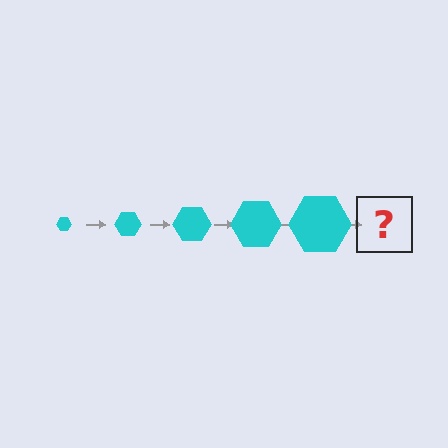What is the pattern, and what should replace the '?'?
The pattern is that the hexagon gets progressively larger each step. The '?' should be a cyan hexagon, larger than the previous one.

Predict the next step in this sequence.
The next step is a cyan hexagon, larger than the previous one.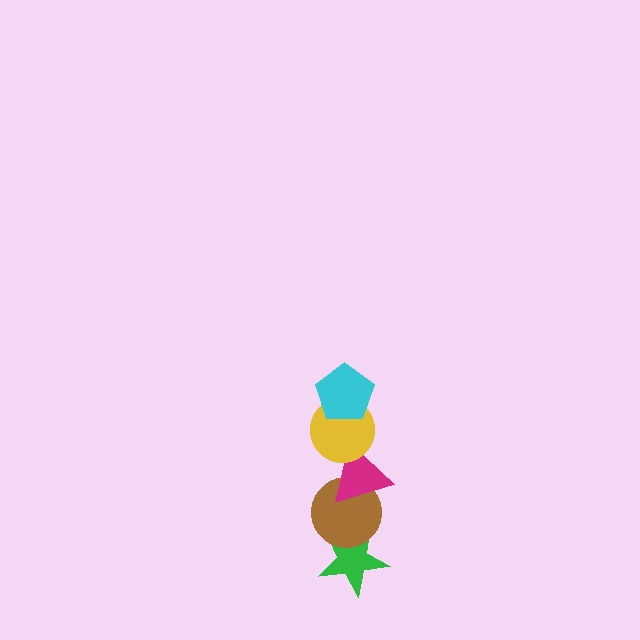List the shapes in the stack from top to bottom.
From top to bottom: the cyan pentagon, the yellow circle, the magenta triangle, the brown circle, the green star.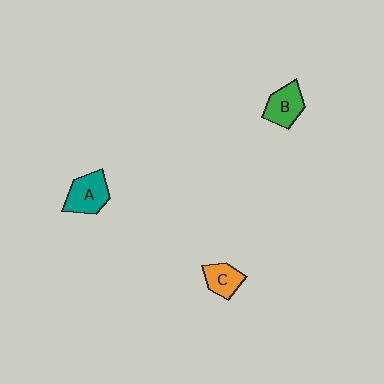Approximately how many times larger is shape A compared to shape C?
Approximately 1.4 times.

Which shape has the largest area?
Shape A (teal).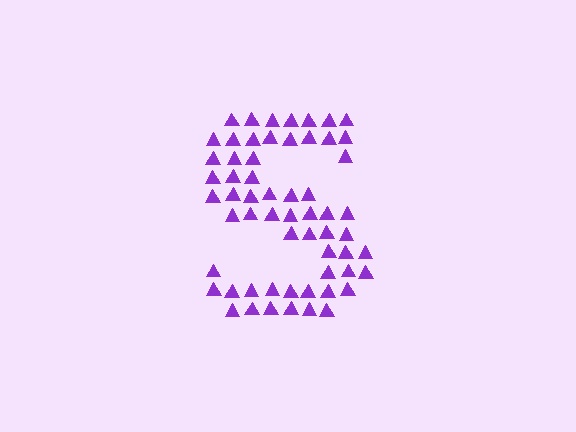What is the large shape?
The large shape is the letter S.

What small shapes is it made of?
It is made of small triangles.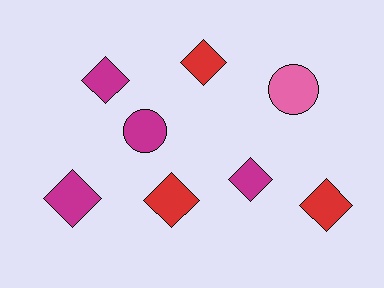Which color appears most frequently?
Magenta, with 4 objects.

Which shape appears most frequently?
Diamond, with 6 objects.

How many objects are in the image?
There are 8 objects.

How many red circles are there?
There are no red circles.